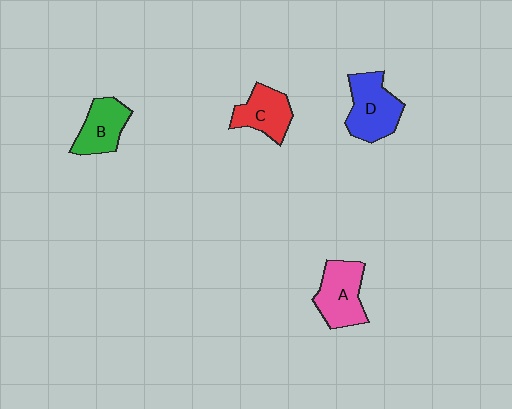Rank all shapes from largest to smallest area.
From largest to smallest: D (blue), A (pink), B (green), C (red).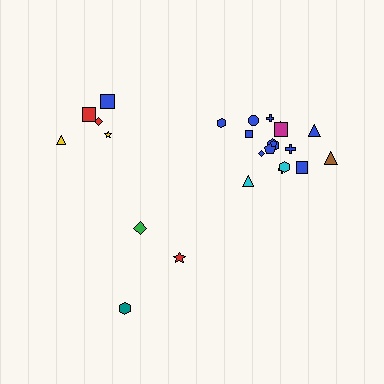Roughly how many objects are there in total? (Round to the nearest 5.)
Roughly 25 objects in total.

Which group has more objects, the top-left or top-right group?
The top-right group.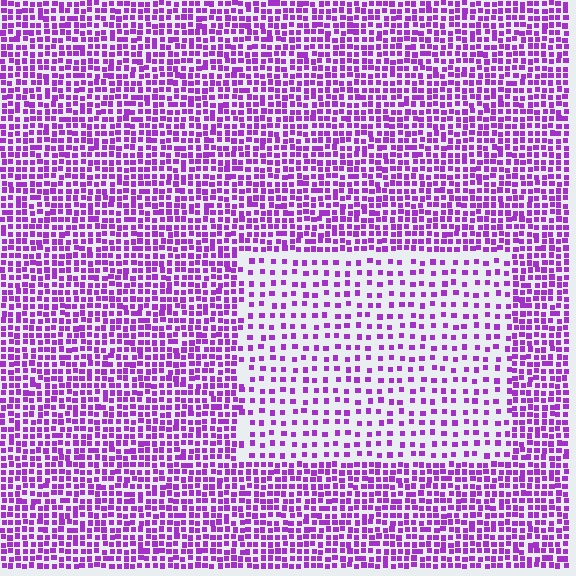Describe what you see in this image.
The image contains small purple elements arranged at two different densities. A rectangle-shaped region is visible where the elements are less densely packed than the surrounding area.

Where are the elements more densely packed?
The elements are more densely packed outside the rectangle boundary.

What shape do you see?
I see a rectangle.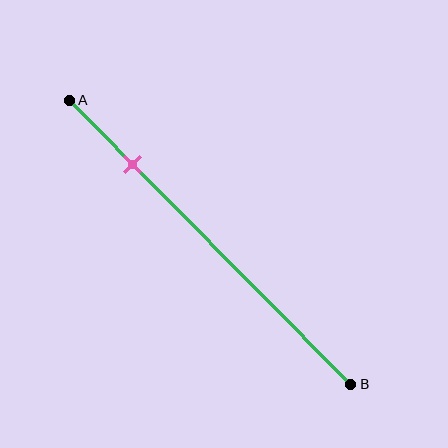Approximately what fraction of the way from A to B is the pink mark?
The pink mark is approximately 25% of the way from A to B.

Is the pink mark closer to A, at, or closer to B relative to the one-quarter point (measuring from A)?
The pink mark is approximately at the one-quarter point of segment AB.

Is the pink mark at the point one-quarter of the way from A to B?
Yes, the mark is approximately at the one-quarter point.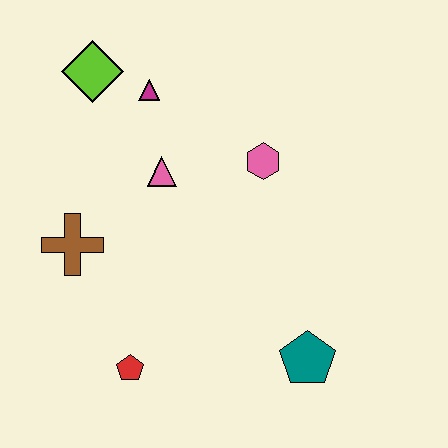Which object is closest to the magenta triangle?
The lime diamond is closest to the magenta triangle.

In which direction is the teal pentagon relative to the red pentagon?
The teal pentagon is to the right of the red pentagon.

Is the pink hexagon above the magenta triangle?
No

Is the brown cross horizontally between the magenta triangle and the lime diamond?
No